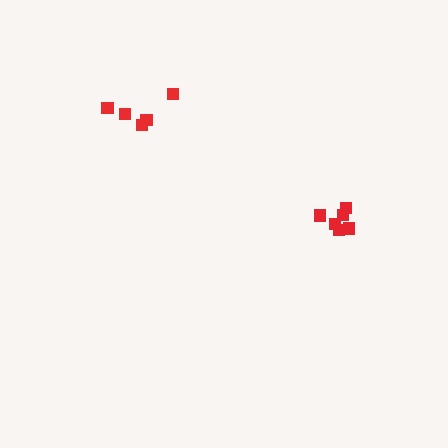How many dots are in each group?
Group 1: 5 dots, Group 2: 6 dots (11 total).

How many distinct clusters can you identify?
There are 2 distinct clusters.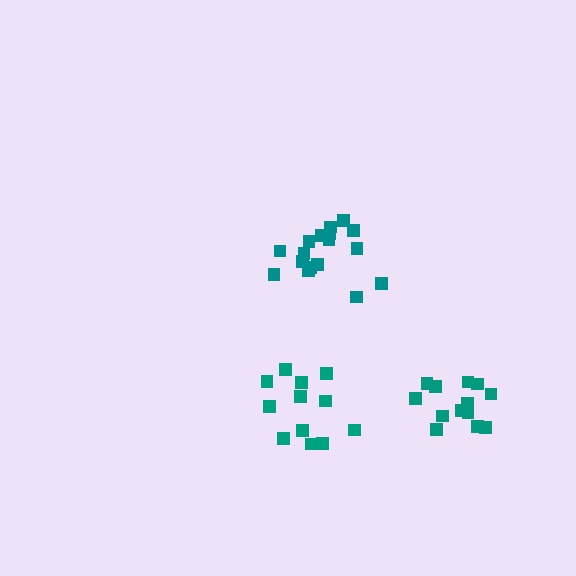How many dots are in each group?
Group 1: 13 dots, Group 2: 12 dots, Group 3: 17 dots (42 total).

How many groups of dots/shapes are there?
There are 3 groups.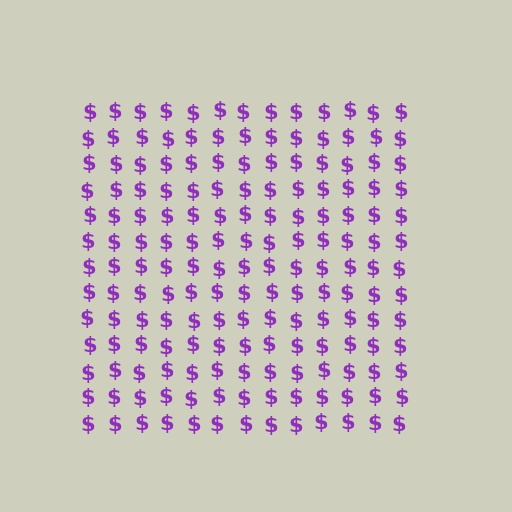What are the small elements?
The small elements are dollar signs.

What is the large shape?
The large shape is a square.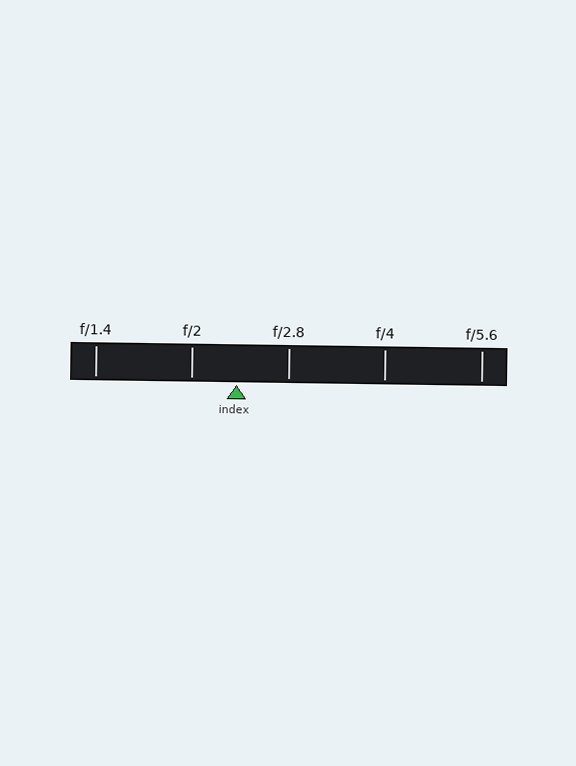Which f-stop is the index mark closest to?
The index mark is closest to f/2.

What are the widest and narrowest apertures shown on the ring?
The widest aperture shown is f/1.4 and the narrowest is f/5.6.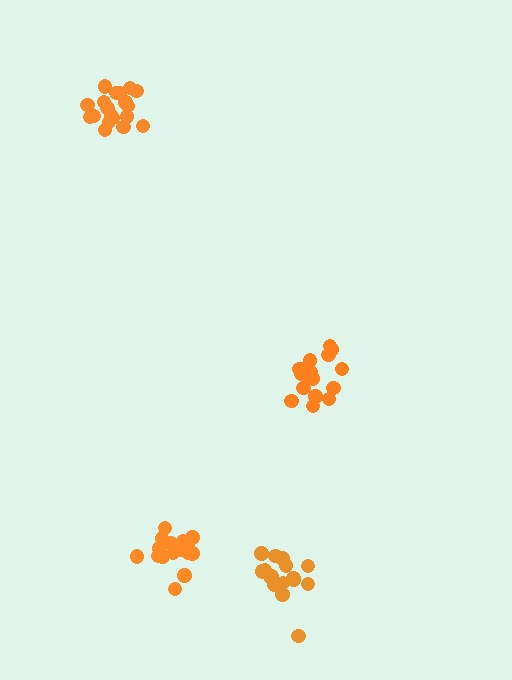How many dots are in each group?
Group 1: 17 dots, Group 2: 18 dots, Group 3: 19 dots, Group 4: 16 dots (70 total).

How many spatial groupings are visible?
There are 4 spatial groupings.